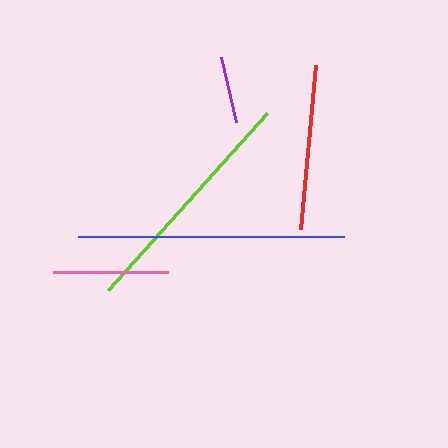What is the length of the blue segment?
The blue segment is approximately 267 pixels long.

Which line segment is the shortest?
The purple line is the shortest at approximately 67 pixels.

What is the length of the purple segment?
The purple segment is approximately 67 pixels long.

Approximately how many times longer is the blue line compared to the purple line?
The blue line is approximately 4.0 times the length of the purple line.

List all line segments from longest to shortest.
From longest to shortest: blue, lime, red, pink, purple.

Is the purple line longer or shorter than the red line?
The red line is longer than the purple line.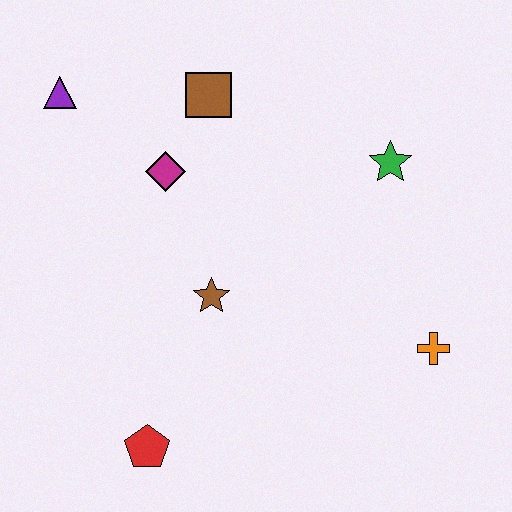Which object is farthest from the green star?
The red pentagon is farthest from the green star.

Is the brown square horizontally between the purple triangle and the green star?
Yes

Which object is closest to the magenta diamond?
The brown square is closest to the magenta diamond.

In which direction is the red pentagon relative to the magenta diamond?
The red pentagon is below the magenta diamond.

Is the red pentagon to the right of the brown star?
No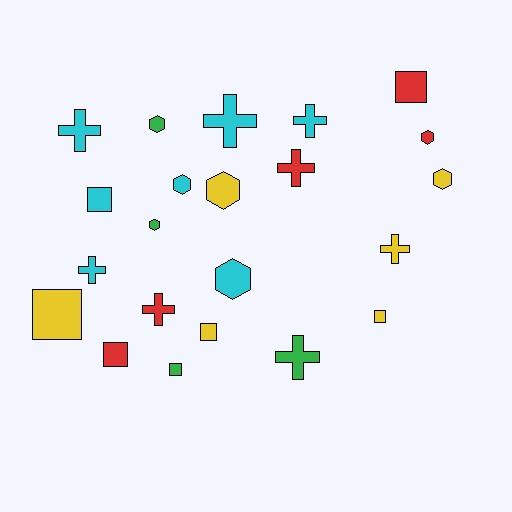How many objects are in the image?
There are 22 objects.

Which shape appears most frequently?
Cross, with 8 objects.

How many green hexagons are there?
There are 2 green hexagons.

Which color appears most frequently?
Cyan, with 7 objects.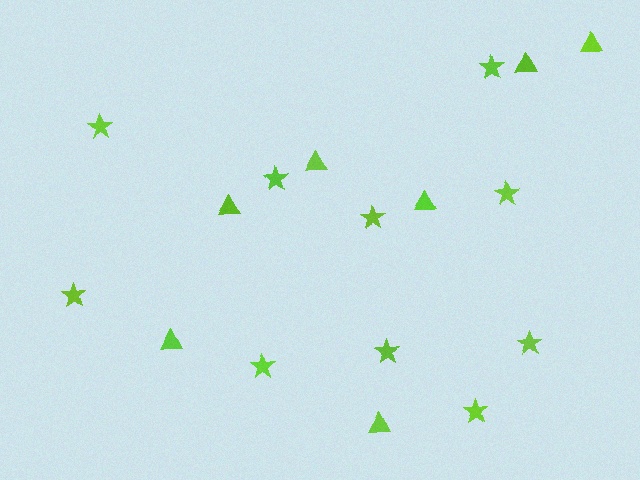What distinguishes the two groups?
There are 2 groups: one group of stars (10) and one group of triangles (7).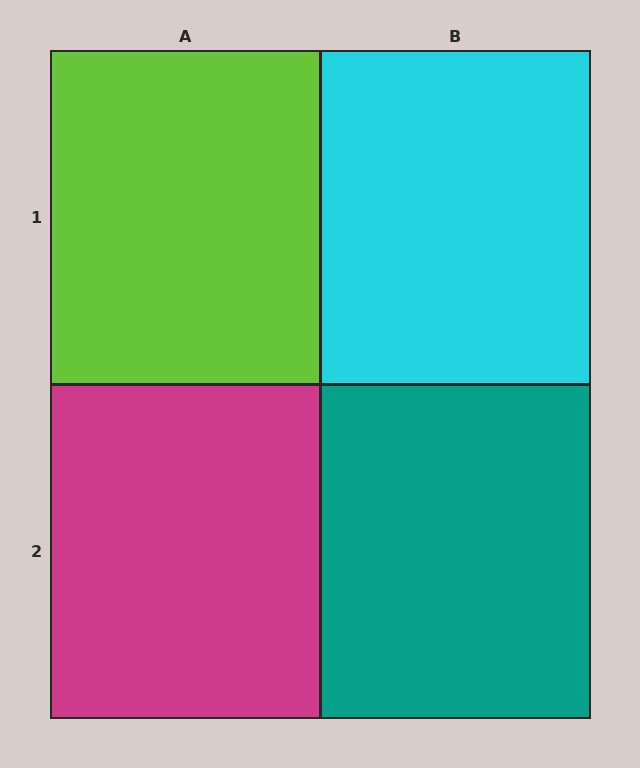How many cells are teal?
1 cell is teal.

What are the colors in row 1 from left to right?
Lime, cyan.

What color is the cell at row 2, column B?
Teal.